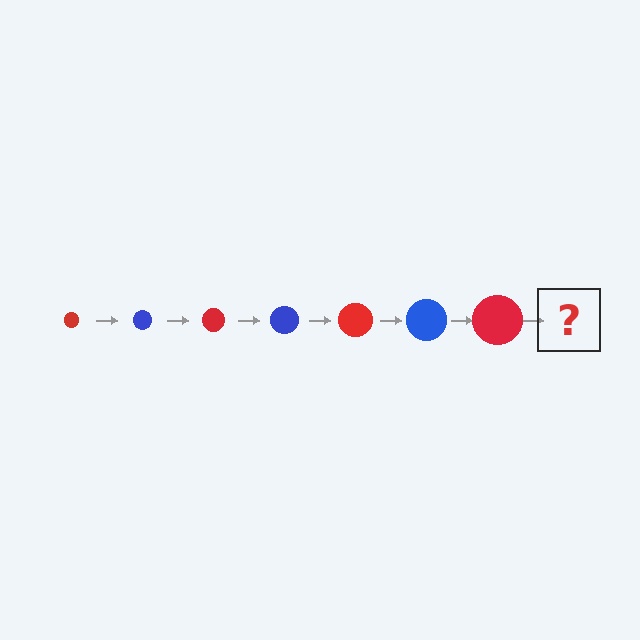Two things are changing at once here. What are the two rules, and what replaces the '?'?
The two rules are that the circle grows larger each step and the color cycles through red and blue. The '?' should be a blue circle, larger than the previous one.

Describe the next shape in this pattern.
It should be a blue circle, larger than the previous one.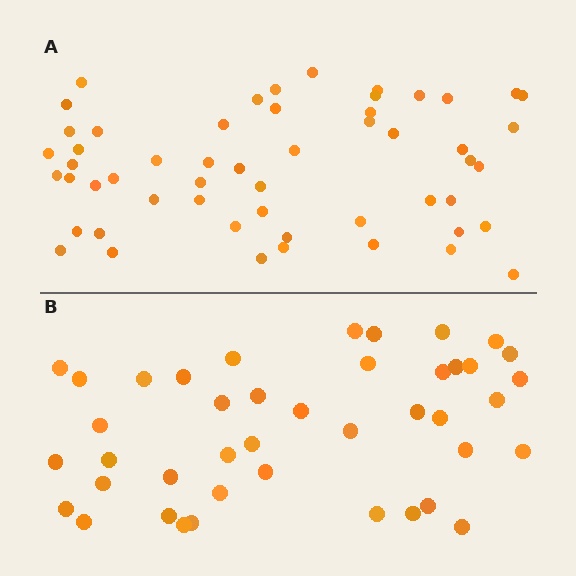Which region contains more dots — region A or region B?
Region A (the top region) has more dots.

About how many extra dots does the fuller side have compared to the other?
Region A has roughly 12 or so more dots than region B.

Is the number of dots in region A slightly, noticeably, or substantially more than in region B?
Region A has noticeably more, but not dramatically so. The ratio is roughly 1.3 to 1.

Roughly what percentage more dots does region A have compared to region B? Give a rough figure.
About 30% more.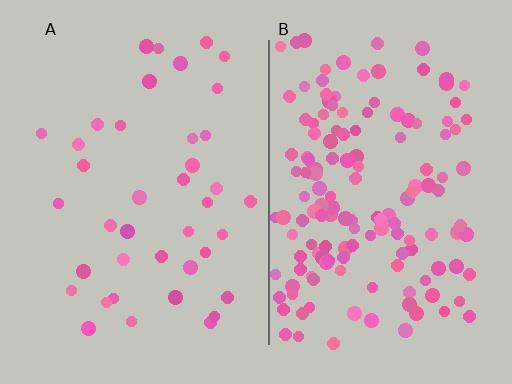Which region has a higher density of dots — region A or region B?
B (the right).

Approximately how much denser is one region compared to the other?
Approximately 3.8× — region B over region A.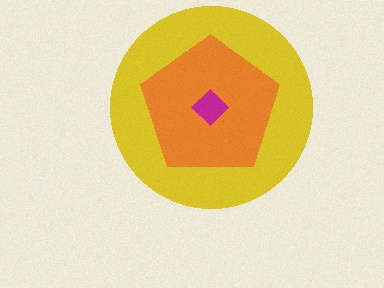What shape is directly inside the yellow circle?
The orange pentagon.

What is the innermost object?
The magenta diamond.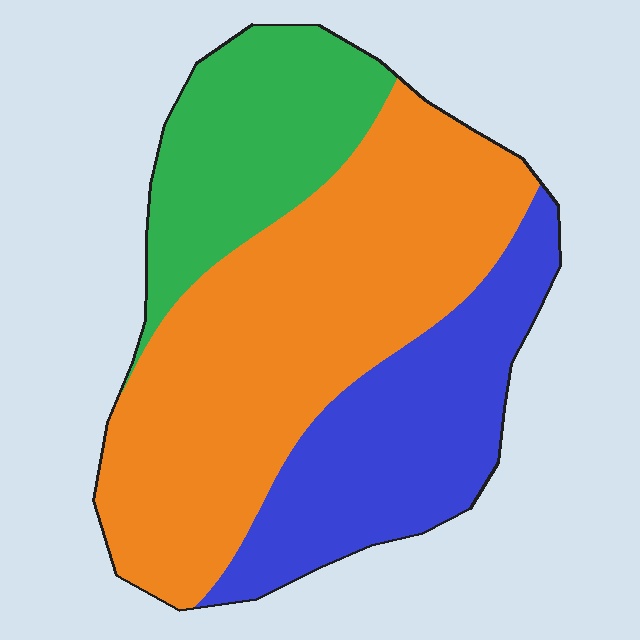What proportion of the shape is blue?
Blue covers roughly 25% of the shape.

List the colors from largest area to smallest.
From largest to smallest: orange, blue, green.